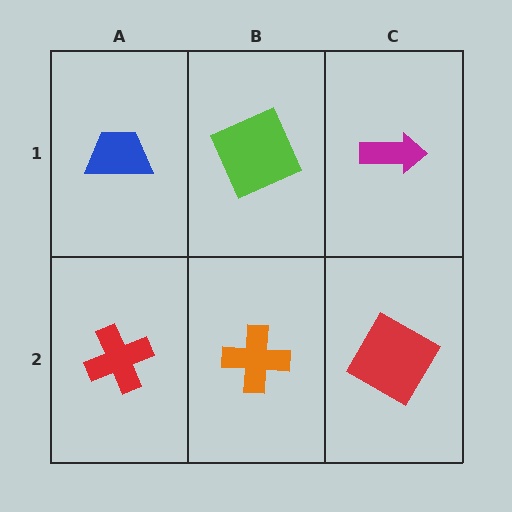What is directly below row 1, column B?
An orange cross.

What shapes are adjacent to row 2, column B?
A lime square (row 1, column B), a red cross (row 2, column A), a red square (row 2, column C).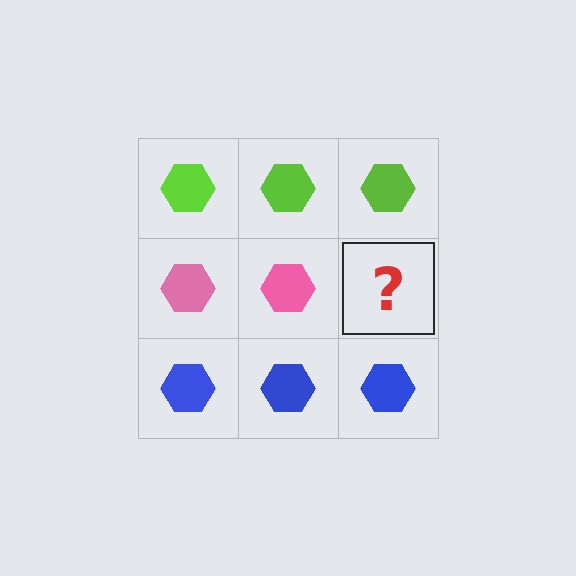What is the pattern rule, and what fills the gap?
The rule is that each row has a consistent color. The gap should be filled with a pink hexagon.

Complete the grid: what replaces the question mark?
The question mark should be replaced with a pink hexagon.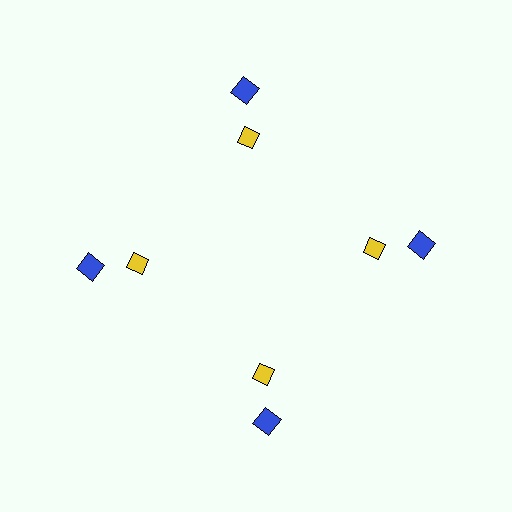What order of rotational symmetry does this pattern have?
This pattern has 4-fold rotational symmetry.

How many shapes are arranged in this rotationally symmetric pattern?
There are 8 shapes, arranged in 4 groups of 2.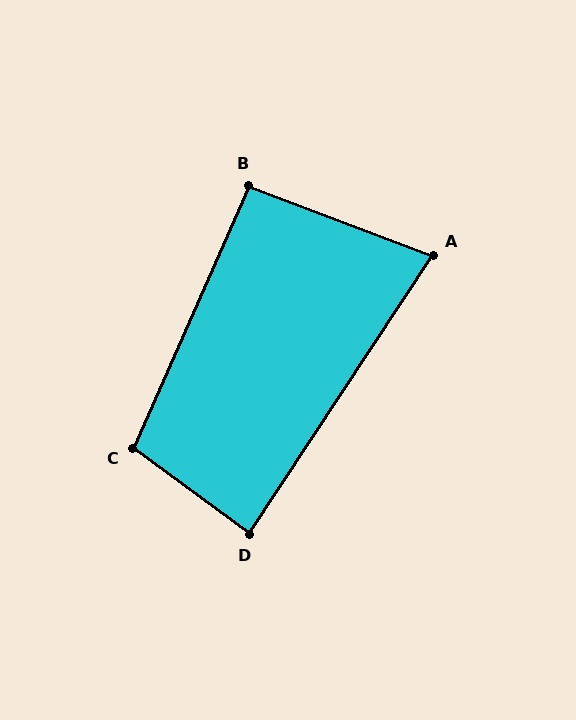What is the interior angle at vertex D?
Approximately 87 degrees (approximately right).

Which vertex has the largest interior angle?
C, at approximately 103 degrees.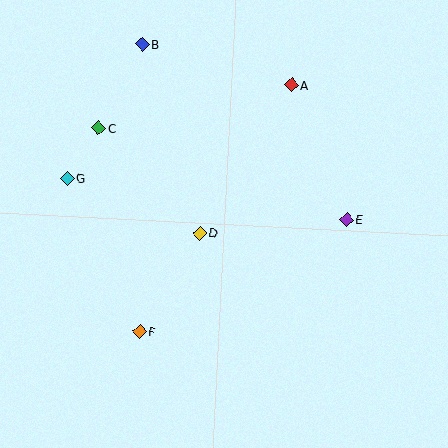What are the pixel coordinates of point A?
Point A is at (291, 85).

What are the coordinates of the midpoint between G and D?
The midpoint between G and D is at (133, 205).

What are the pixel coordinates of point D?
Point D is at (200, 233).